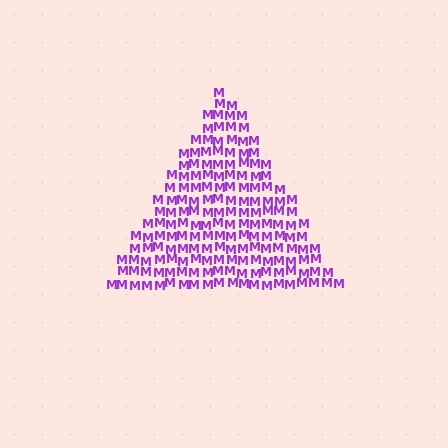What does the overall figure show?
The overall figure shows a triangle.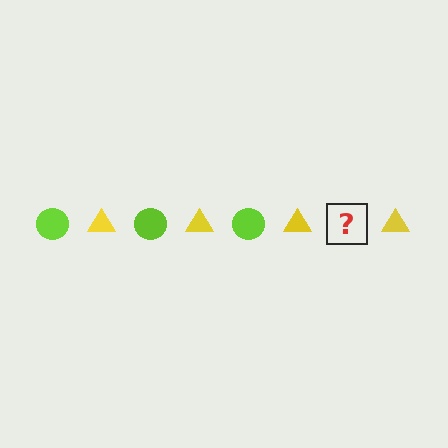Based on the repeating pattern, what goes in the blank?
The blank should be a lime circle.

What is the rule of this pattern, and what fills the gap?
The rule is that the pattern alternates between lime circle and yellow triangle. The gap should be filled with a lime circle.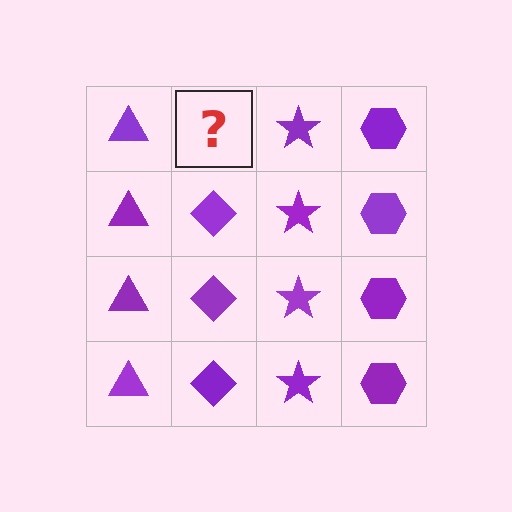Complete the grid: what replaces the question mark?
The question mark should be replaced with a purple diamond.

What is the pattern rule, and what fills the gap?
The rule is that each column has a consistent shape. The gap should be filled with a purple diamond.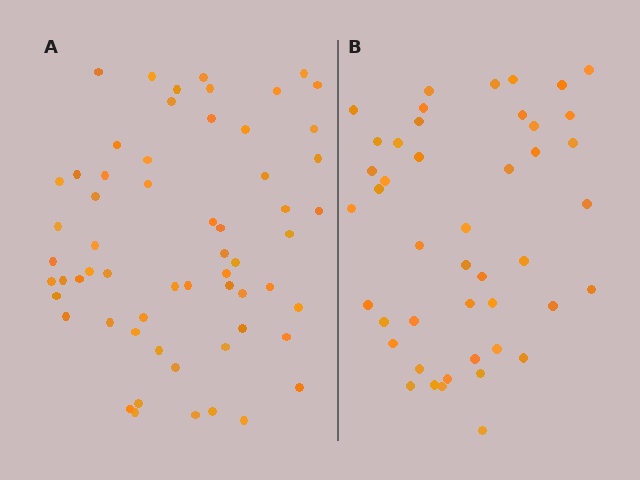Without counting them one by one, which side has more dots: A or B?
Region A (the left region) has more dots.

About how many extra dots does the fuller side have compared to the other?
Region A has approximately 15 more dots than region B.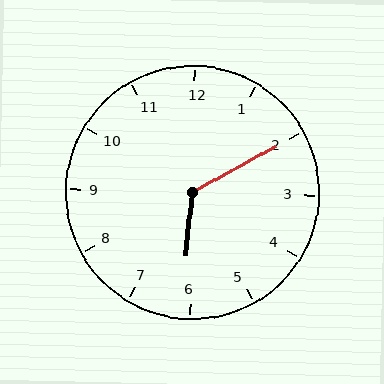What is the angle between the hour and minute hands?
Approximately 125 degrees.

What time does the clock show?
6:10.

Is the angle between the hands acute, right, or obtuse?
It is obtuse.